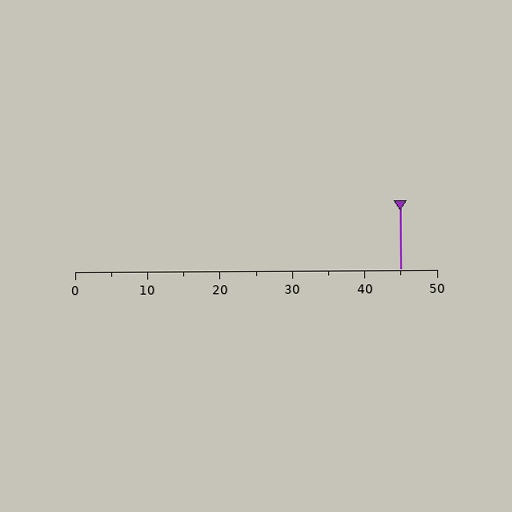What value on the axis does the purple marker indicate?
The marker indicates approximately 45.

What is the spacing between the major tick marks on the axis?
The major ticks are spaced 10 apart.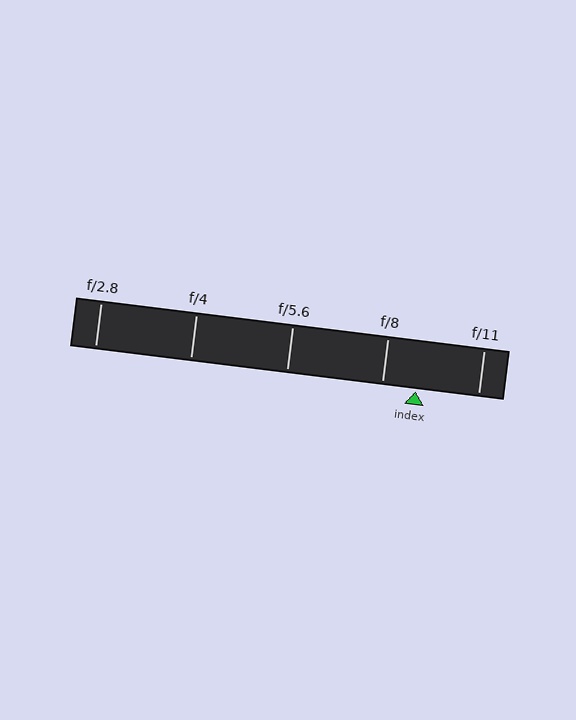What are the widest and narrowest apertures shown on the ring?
The widest aperture shown is f/2.8 and the narrowest is f/11.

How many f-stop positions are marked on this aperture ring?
There are 5 f-stop positions marked.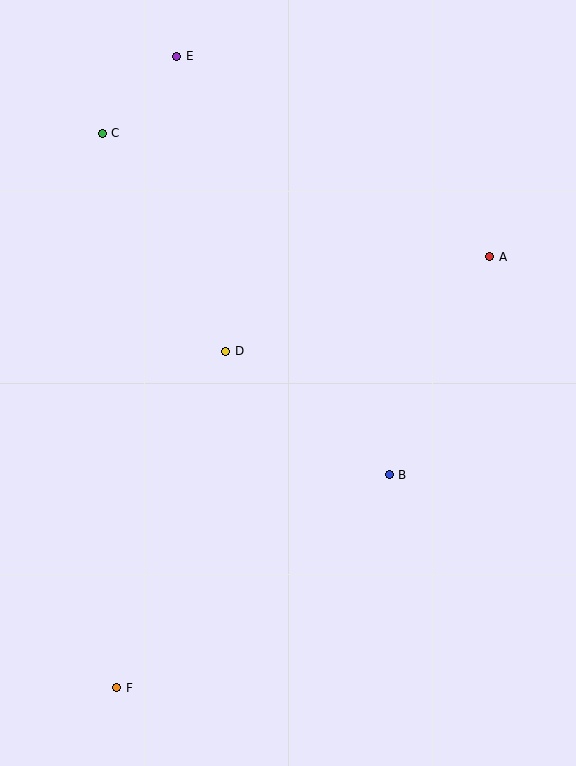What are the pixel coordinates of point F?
Point F is at (117, 688).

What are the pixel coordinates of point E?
Point E is at (177, 56).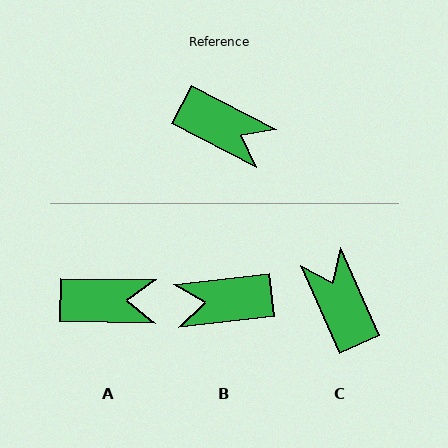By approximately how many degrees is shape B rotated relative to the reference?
Approximately 146 degrees clockwise.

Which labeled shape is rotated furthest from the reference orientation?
B, about 146 degrees away.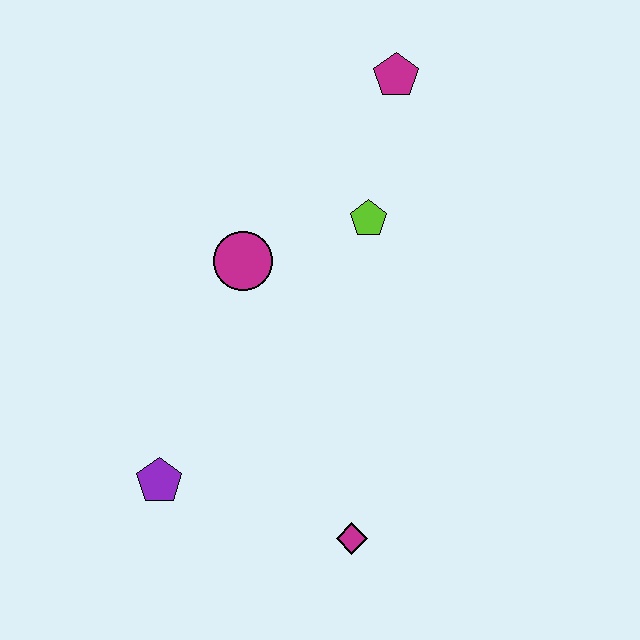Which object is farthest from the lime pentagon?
The purple pentagon is farthest from the lime pentagon.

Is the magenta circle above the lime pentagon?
No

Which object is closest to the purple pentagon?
The magenta diamond is closest to the purple pentagon.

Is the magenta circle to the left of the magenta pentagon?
Yes